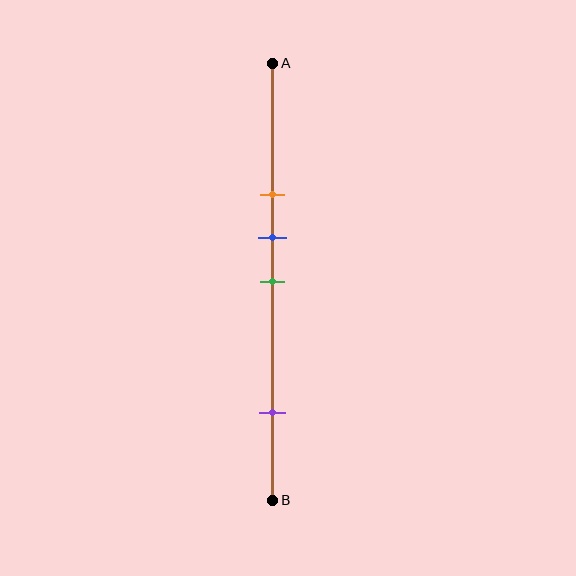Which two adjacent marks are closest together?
The blue and green marks are the closest adjacent pair.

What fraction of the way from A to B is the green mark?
The green mark is approximately 50% (0.5) of the way from A to B.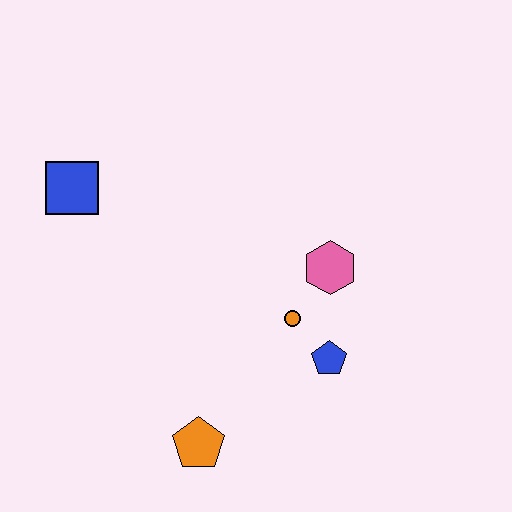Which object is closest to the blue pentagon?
The orange circle is closest to the blue pentagon.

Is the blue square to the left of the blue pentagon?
Yes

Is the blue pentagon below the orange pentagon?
No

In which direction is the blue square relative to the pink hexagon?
The blue square is to the left of the pink hexagon.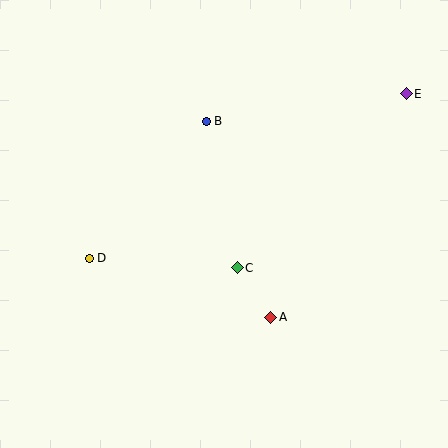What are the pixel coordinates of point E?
Point E is at (406, 94).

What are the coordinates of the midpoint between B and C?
The midpoint between B and C is at (222, 195).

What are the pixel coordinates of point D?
Point D is at (89, 258).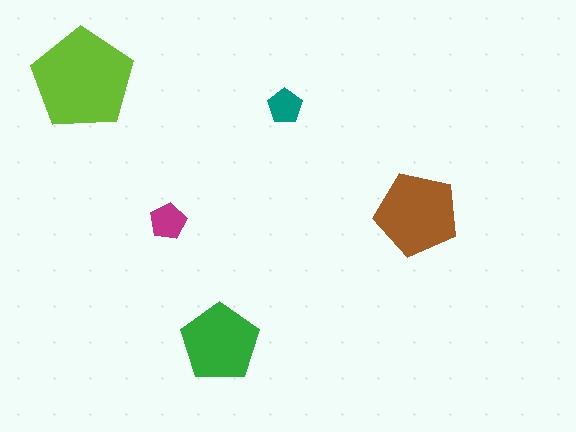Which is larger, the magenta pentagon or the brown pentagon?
The brown one.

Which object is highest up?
The lime pentagon is topmost.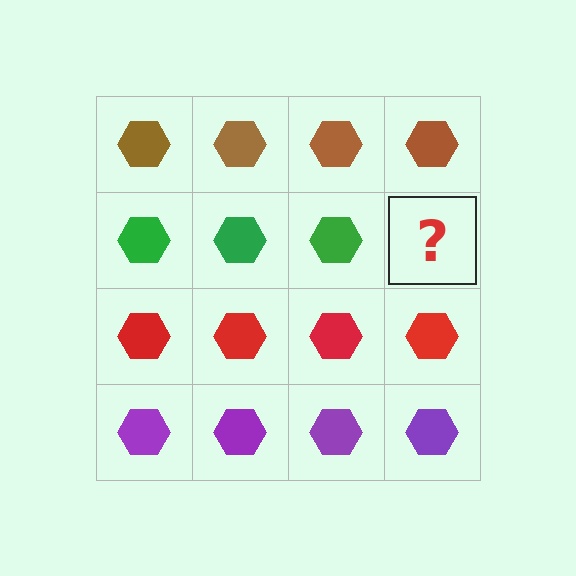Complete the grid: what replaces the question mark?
The question mark should be replaced with a green hexagon.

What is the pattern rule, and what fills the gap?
The rule is that each row has a consistent color. The gap should be filled with a green hexagon.